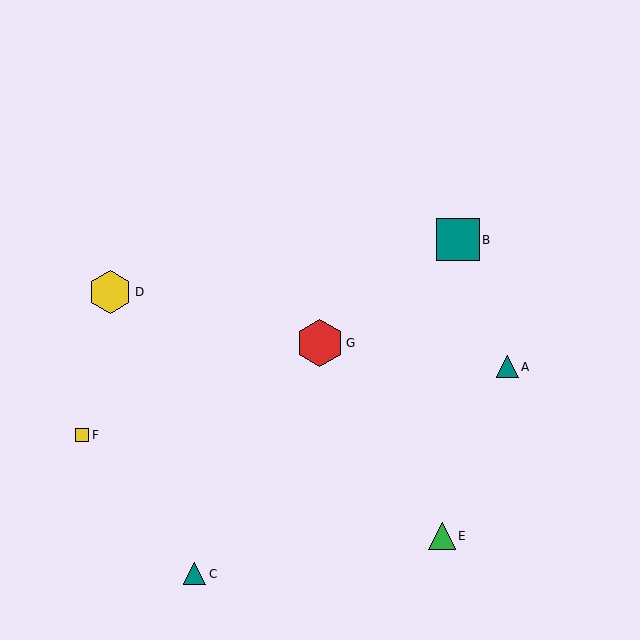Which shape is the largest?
The red hexagon (labeled G) is the largest.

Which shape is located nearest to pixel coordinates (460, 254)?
The teal square (labeled B) at (458, 240) is nearest to that location.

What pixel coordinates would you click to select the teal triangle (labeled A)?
Click at (507, 367) to select the teal triangle A.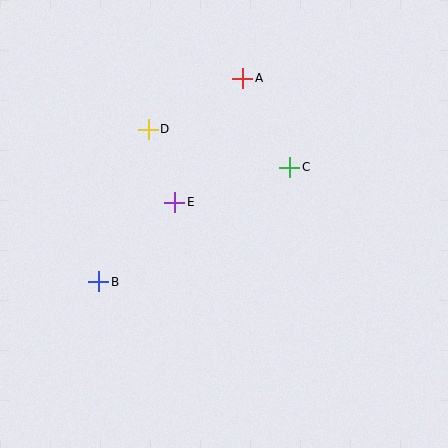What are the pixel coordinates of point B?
Point B is at (99, 282).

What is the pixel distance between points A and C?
The distance between A and C is 101 pixels.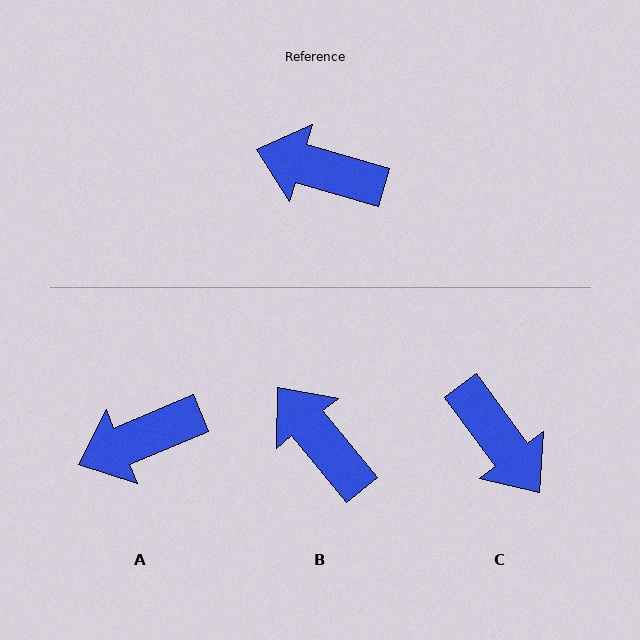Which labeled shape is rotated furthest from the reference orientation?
C, about 143 degrees away.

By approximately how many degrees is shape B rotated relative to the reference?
Approximately 34 degrees clockwise.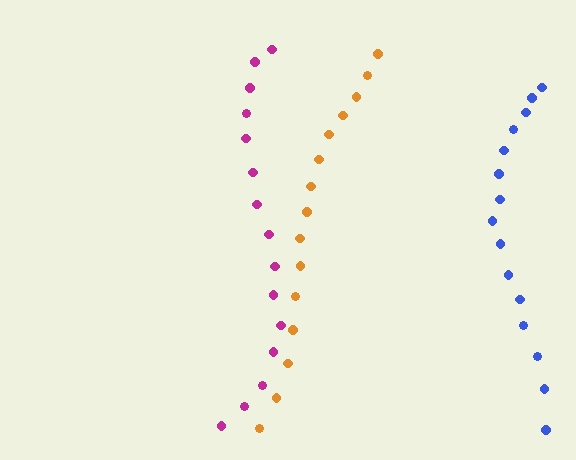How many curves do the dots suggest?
There are 3 distinct paths.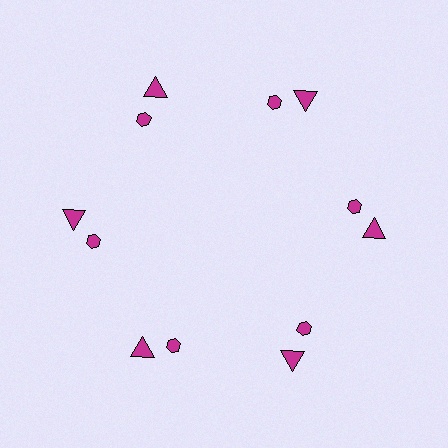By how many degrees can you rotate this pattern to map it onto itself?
The pattern maps onto itself every 60 degrees of rotation.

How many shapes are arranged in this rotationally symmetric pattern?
There are 12 shapes, arranged in 6 groups of 2.